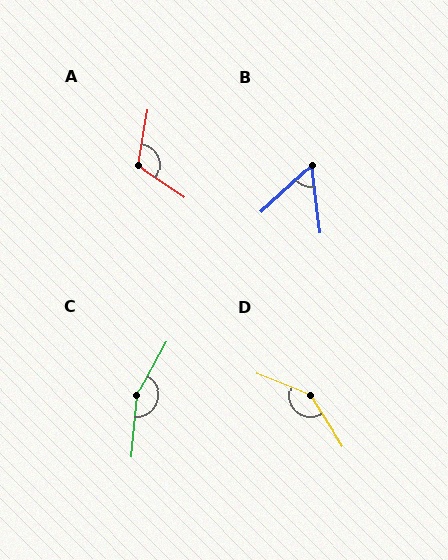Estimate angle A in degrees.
Approximately 114 degrees.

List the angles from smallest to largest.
B (55°), A (114°), D (144°), C (157°).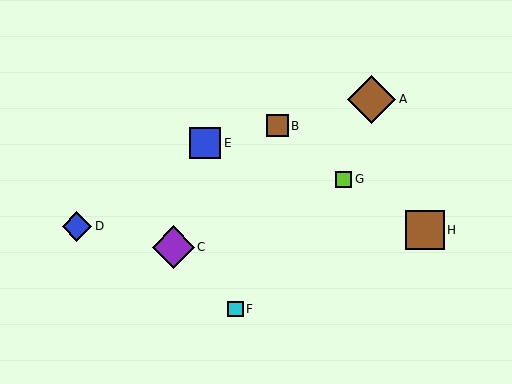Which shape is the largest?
The brown diamond (labeled A) is the largest.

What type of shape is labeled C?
Shape C is a purple diamond.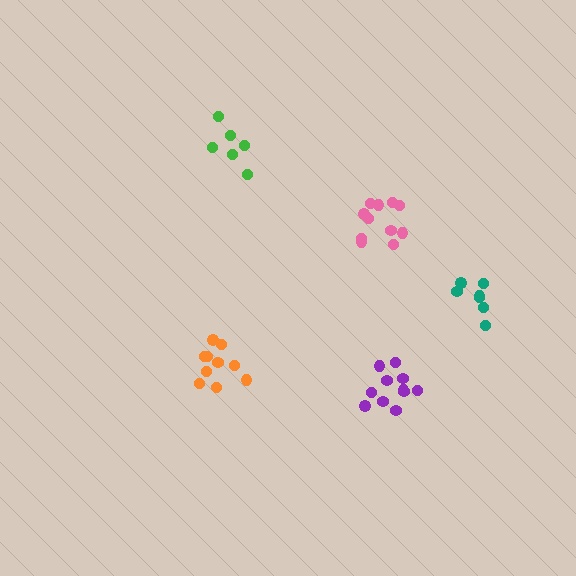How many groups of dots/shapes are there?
There are 5 groups.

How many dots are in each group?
Group 1: 10 dots, Group 2: 11 dots, Group 3: 6 dots, Group 4: 7 dots, Group 5: 11 dots (45 total).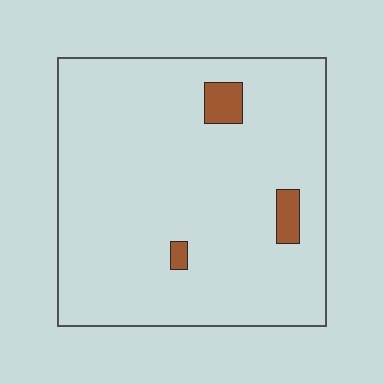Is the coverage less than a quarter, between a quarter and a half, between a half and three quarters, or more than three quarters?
Less than a quarter.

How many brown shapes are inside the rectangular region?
3.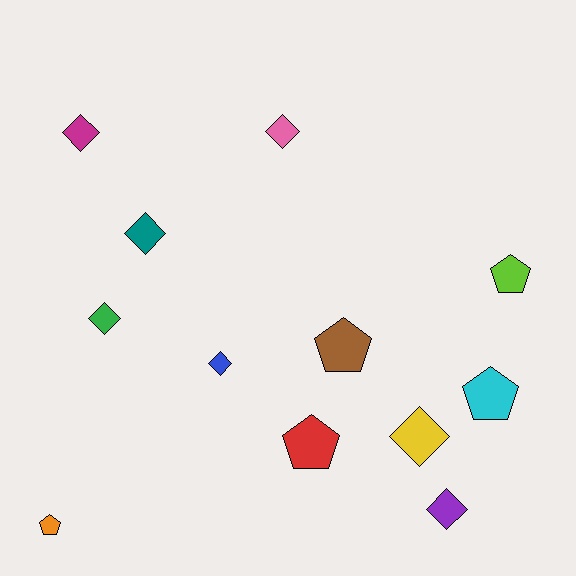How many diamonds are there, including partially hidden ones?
There are 7 diamonds.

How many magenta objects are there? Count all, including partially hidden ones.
There is 1 magenta object.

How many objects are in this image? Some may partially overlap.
There are 12 objects.